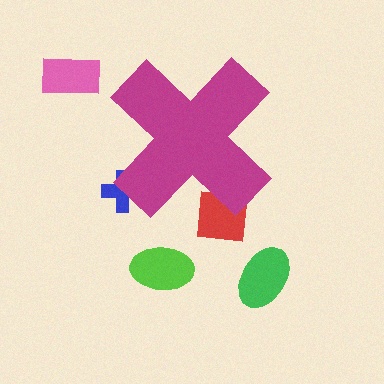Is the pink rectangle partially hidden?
No, the pink rectangle is fully visible.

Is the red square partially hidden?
Yes, the red square is partially hidden behind the magenta cross.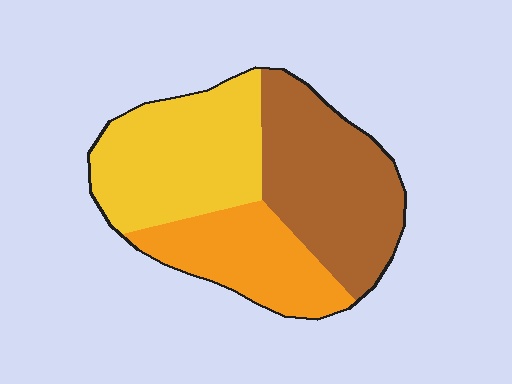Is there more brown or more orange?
Brown.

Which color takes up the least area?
Orange, at roughly 25%.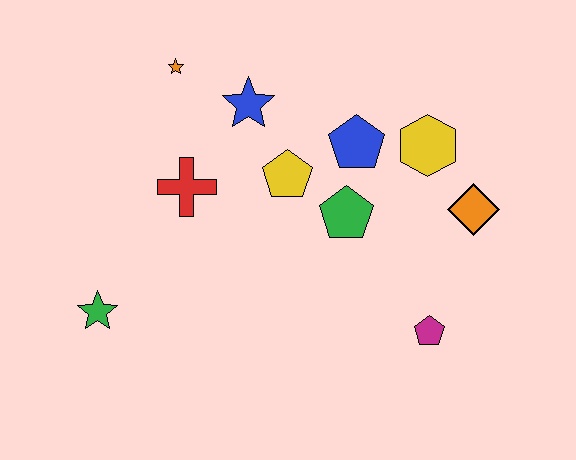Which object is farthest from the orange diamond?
The green star is farthest from the orange diamond.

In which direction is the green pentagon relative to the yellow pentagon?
The green pentagon is to the right of the yellow pentagon.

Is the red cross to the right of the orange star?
Yes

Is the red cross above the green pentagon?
Yes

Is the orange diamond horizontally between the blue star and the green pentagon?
No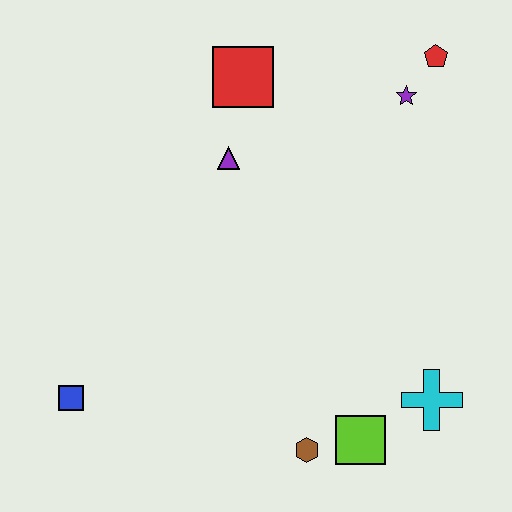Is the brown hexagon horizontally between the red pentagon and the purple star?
No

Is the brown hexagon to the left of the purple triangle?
No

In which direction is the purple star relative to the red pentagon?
The purple star is below the red pentagon.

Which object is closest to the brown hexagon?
The lime square is closest to the brown hexagon.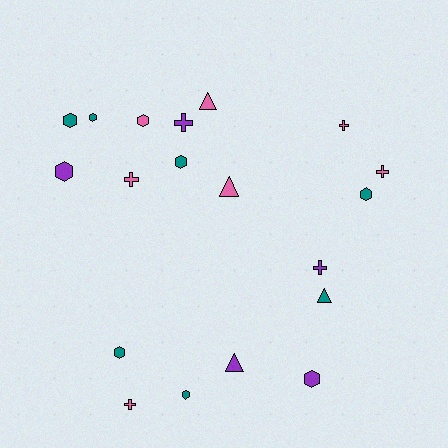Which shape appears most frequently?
Hexagon, with 9 objects.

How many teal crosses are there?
There are no teal crosses.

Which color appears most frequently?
Teal, with 7 objects.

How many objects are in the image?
There are 19 objects.